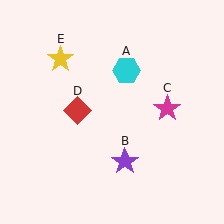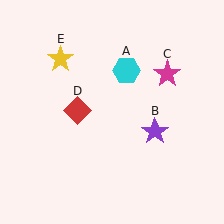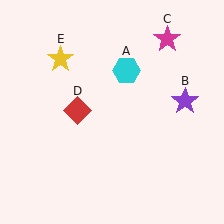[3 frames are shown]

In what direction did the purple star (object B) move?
The purple star (object B) moved up and to the right.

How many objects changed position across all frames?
2 objects changed position: purple star (object B), magenta star (object C).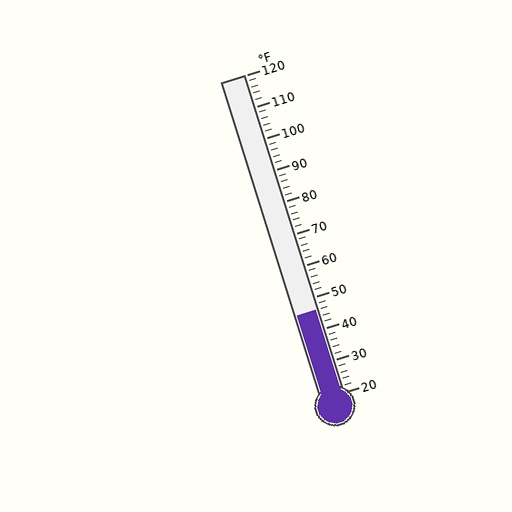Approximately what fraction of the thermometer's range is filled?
The thermometer is filled to approximately 25% of its range.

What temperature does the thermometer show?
The thermometer shows approximately 46°F.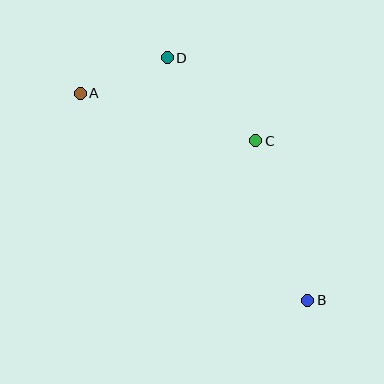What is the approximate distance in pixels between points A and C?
The distance between A and C is approximately 182 pixels.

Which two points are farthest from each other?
Points A and B are farthest from each other.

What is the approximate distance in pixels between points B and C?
The distance between B and C is approximately 168 pixels.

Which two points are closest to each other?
Points A and D are closest to each other.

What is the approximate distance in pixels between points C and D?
The distance between C and D is approximately 122 pixels.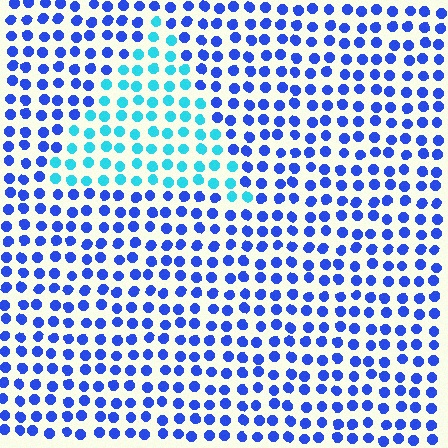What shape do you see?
I see a triangle.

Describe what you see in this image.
The image is filled with small blue elements in a uniform arrangement. A triangle-shaped region is visible where the elements are tinted to a slightly different hue, forming a subtle color boundary.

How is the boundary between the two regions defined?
The boundary is defined purely by a slight shift in hue (about 45 degrees). Spacing, size, and orientation are identical on both sides.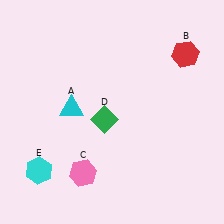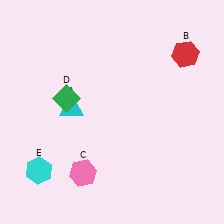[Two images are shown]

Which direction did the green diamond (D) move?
The green diamond (D) moved left.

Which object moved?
The green diamond (D) moved left.